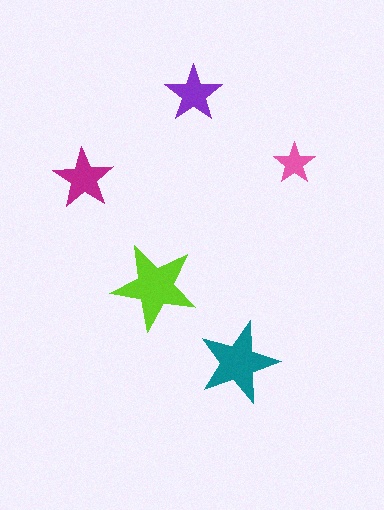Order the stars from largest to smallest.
the lime one, the teal one, the magenta one, the purple one, the pink one.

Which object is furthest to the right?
The pink star is rightmost.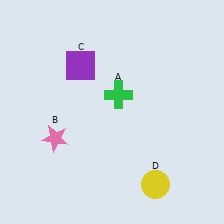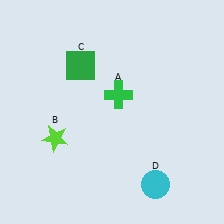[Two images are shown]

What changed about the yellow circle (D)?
In Image 1, D is yellow. In Image 2, it changed to cyan.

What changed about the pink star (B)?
In Image 1, B is pink. In Image 2, it changed to lime.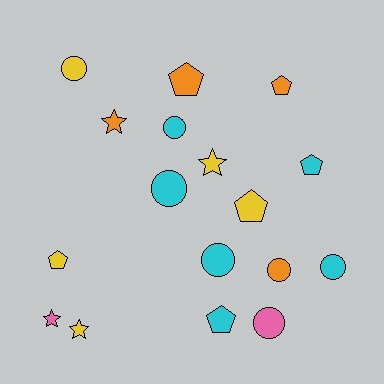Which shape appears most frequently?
Circle, with 7 objects.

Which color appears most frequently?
Cyan, with 6 objects.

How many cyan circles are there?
There are 4 cyan circles.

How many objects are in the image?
There are 17 objects.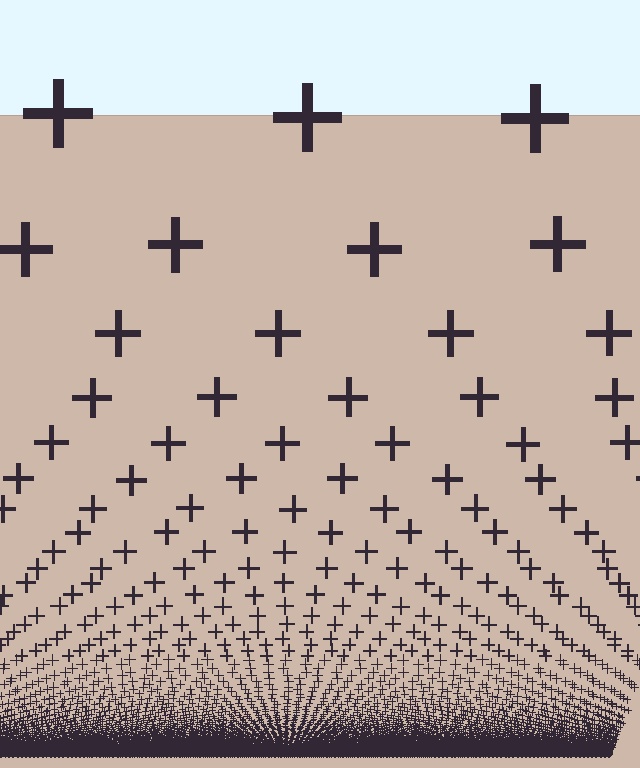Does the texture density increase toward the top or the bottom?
Density increases toward the bottom.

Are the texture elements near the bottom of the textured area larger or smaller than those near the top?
Smaller. The gradient is inverted — elements near the bottom are smaller and denser.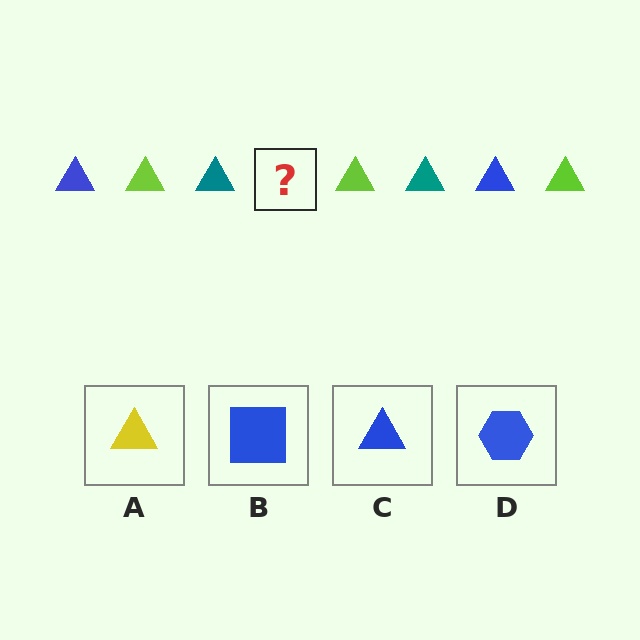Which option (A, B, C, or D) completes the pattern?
C.